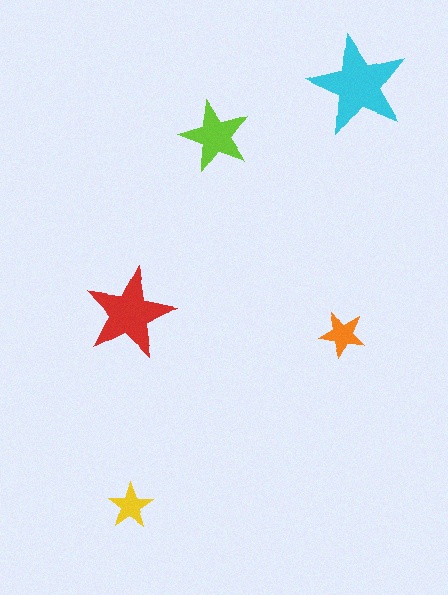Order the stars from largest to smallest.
the cyan one, the red one, the lime one, the orange one, the yellow one.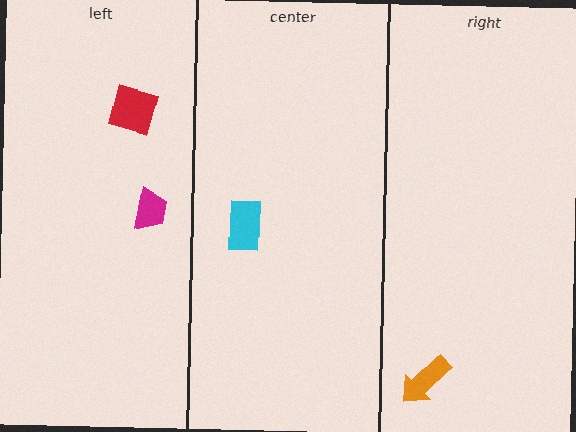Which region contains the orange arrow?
The right region.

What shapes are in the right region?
The orange arrow.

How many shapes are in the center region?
1.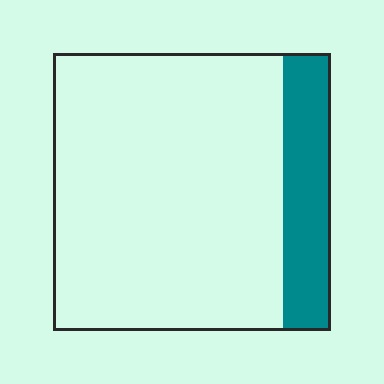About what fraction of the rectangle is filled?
About one sixth (1/6).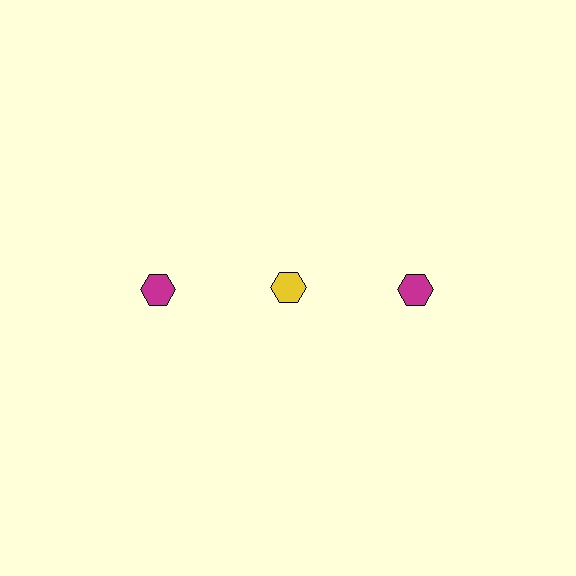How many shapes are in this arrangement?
There are 3 shapes arranged in a grid pattern.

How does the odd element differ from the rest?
It has a different color: yellow instead of magenta.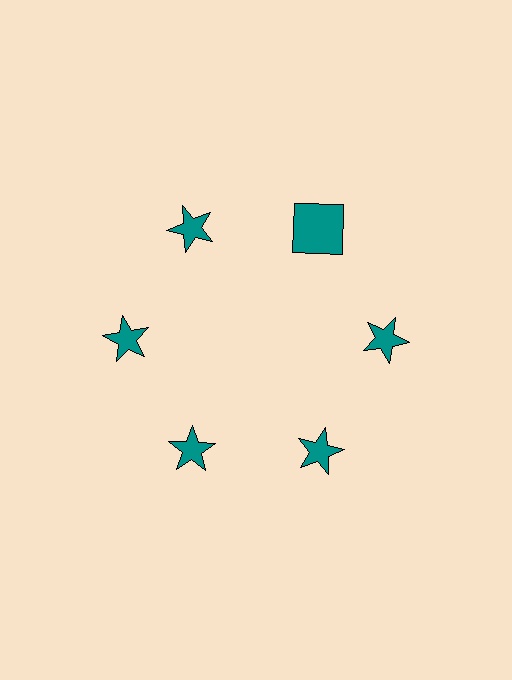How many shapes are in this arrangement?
There are 6 shapes arranged in a ring pattern.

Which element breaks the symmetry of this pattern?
The teal square at roughly the 1 o'clock position breaks the symmetry. All other shapes are teal stars.